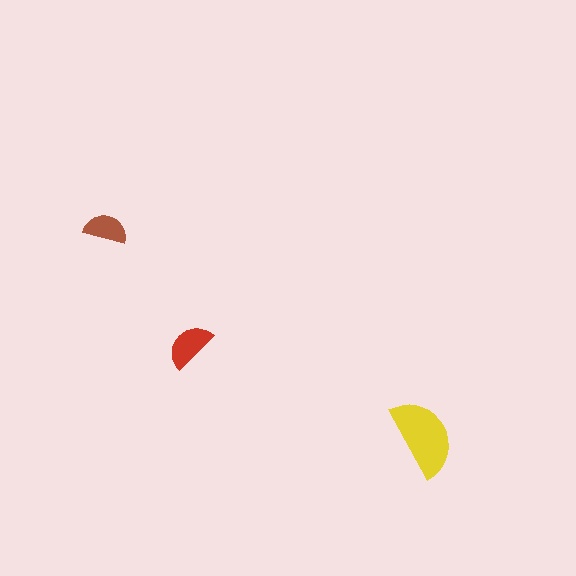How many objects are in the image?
There are 3 objects in the image.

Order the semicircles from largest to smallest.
the yellow one, the red one, the brown one.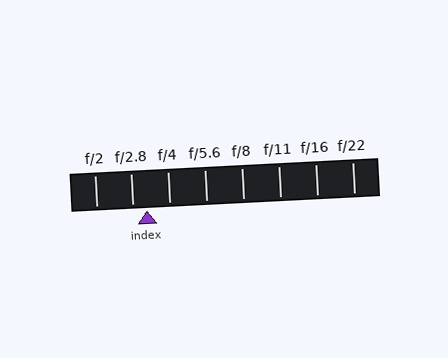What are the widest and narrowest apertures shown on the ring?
The widest aperture shown is f/2 and the narrowest is f/22.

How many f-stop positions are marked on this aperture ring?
There are 8 f-stop positions marked.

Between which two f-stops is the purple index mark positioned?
The index mark is between f/2.8 and f/4.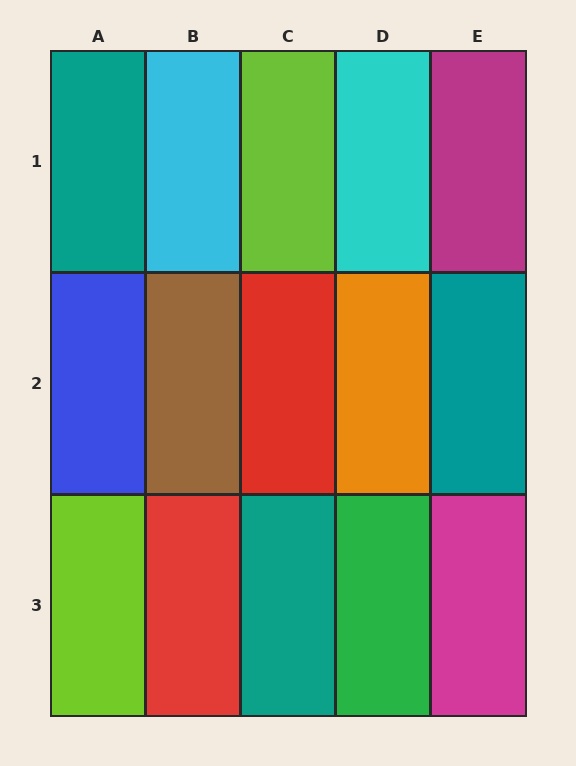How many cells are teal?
3 cells are teal.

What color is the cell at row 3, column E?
Magenta.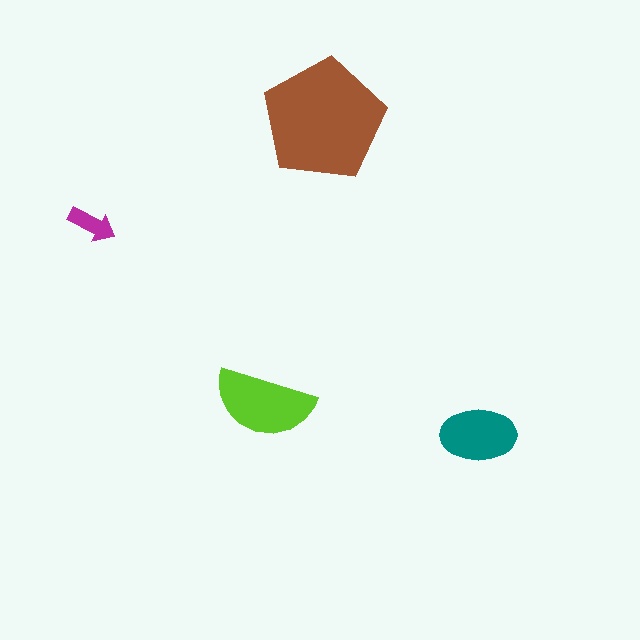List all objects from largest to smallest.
The brown pentagon, the lime semicircle, the teal ellipse, the magenta arrow.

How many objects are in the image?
There are 4 objects in the image.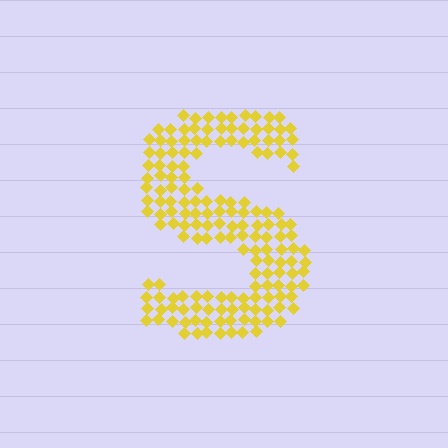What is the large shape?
The large shape is the letter S.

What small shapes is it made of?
It is made of small diamonds.